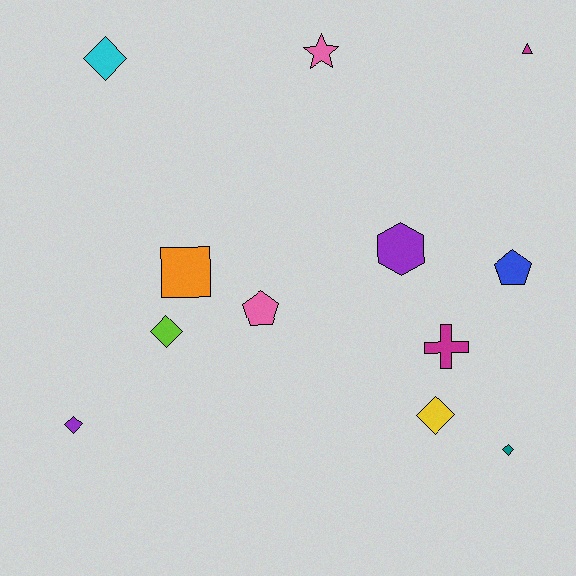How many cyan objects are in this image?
There is 1 cyan object.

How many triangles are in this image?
There is 1 triangle.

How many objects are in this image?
There are 12 objects.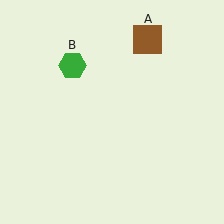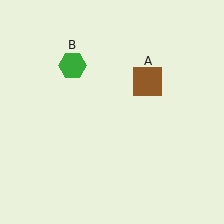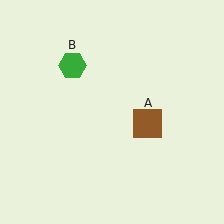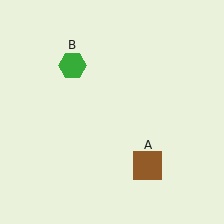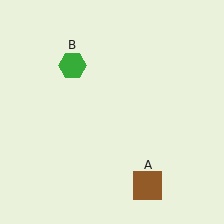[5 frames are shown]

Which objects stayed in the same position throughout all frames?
Green hexagon (object B) remained stationary.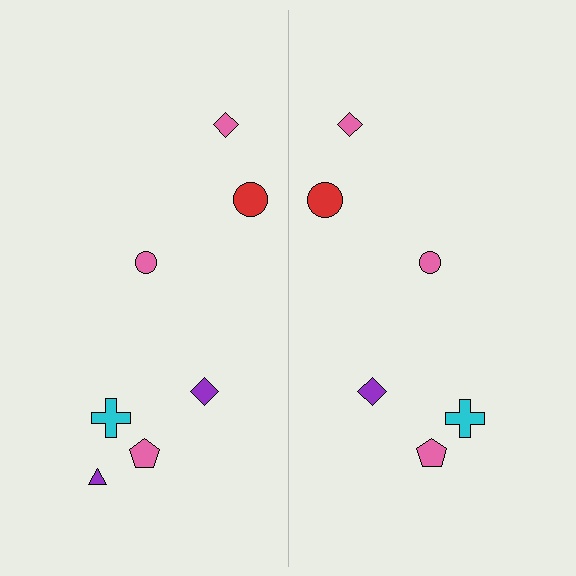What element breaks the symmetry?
A purple triangle is missing from the right side.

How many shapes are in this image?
There are 13 shapes in this image.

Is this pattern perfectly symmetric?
No, the pattern is not perfectly symmetric. A purple triangle is missing from the right side.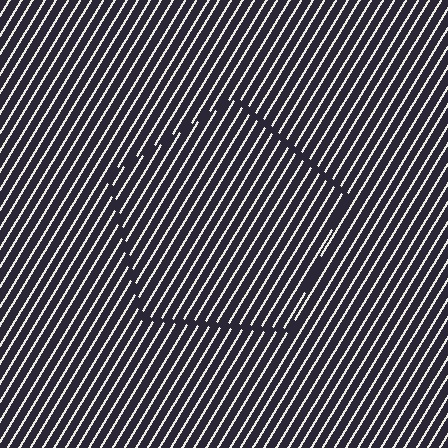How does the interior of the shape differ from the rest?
The interior of the shape contains the same grating, shifted by half a period — the contour is defined by the phase discontinuity where line-ends from the inner and outer gratings abut.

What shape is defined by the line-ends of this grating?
An illusory pentagon. The interior of the shape contains the same grating, shifted by half a period — the contour is defined by the phase discontinuity where line-ends from the inner and outer gratings abut.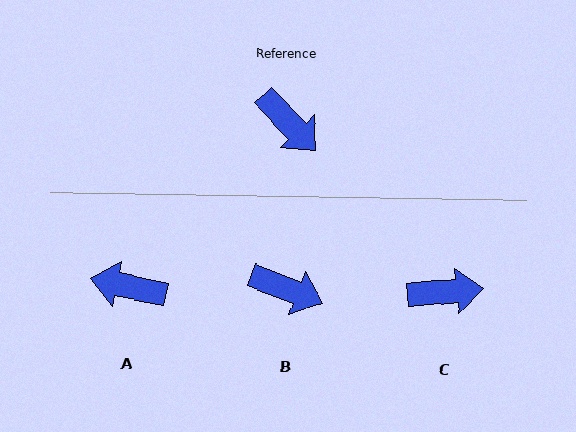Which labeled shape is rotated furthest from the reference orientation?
A, about 146 degrees away.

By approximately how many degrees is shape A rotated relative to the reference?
Approximately 146 degrees clockwise.